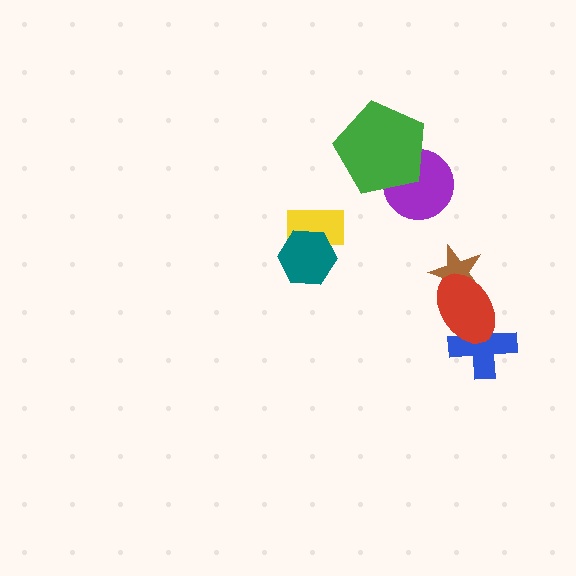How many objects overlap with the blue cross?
1 object overlaps with the blue cross.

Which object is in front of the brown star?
The red ellipse is in front of the brown star.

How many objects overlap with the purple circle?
1 object overlaps with the purple circle.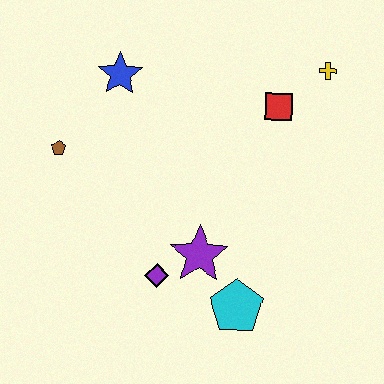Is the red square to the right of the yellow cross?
No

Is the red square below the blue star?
Yes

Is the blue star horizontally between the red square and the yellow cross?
No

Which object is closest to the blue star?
The brown pentagon is closest to the blue star.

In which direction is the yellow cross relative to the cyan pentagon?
The yellow cross is above the cyan pentagon.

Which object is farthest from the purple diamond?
The yellow cross is farthest from the purple diamond.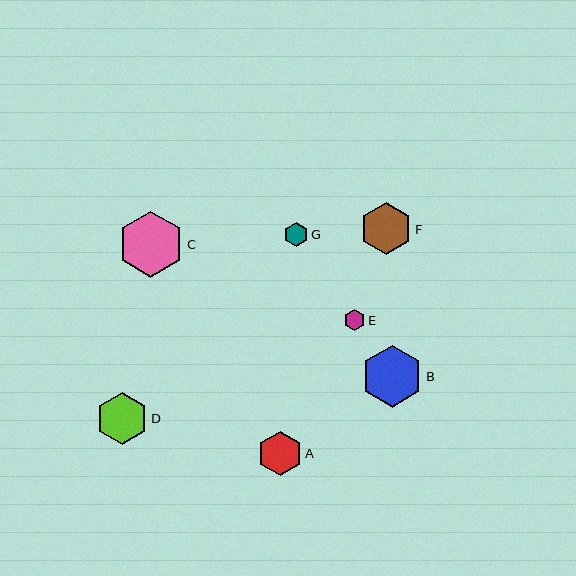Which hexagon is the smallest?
Hexagon E is the smallest with a size of approximately 21 pixels.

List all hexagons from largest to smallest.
From largest to smallest: C, B, D, F, A, G, E.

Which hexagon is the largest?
Hexagon C is the largest with a size of approximately 66 pixels.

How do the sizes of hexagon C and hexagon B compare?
Hexagon C and hexagon B are approximately the same size.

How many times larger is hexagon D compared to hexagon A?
Hexagon D is approximately 1.2 times the size of hexagon A.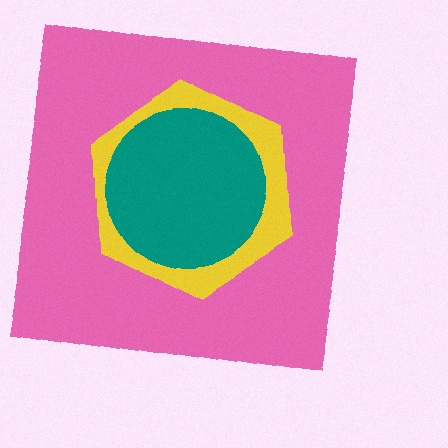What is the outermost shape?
The pink square.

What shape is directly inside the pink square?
The yellow hexagon.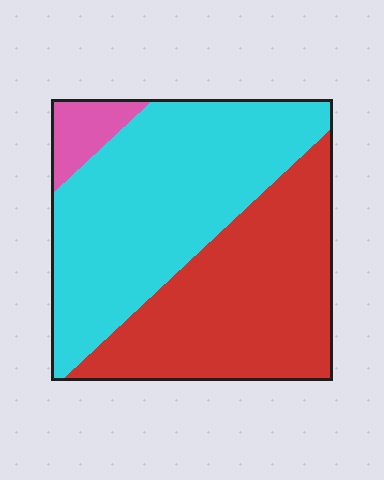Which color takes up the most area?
Cyan, at roughly 50%.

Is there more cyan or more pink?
Cyan.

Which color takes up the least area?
Pink, at roughly 5%.